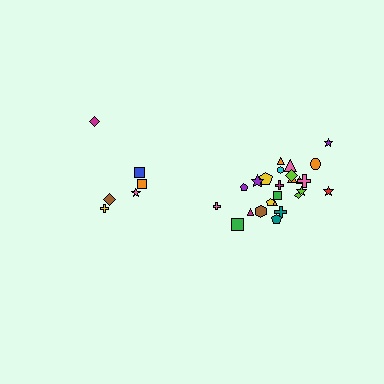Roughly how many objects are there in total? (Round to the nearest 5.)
Roughly 30 objects in total.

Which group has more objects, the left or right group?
The right group.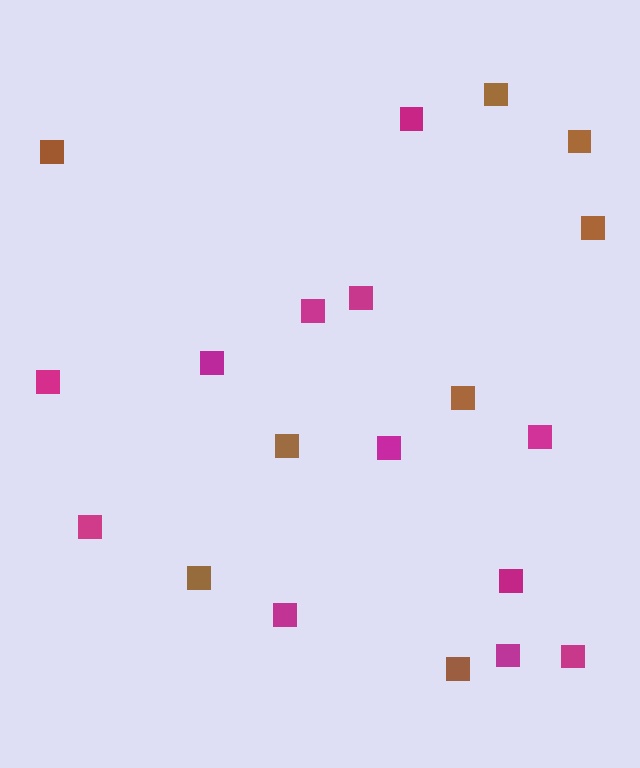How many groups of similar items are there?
There are 2 groups: one group of brown squares (8) and one group of magenta squares (12).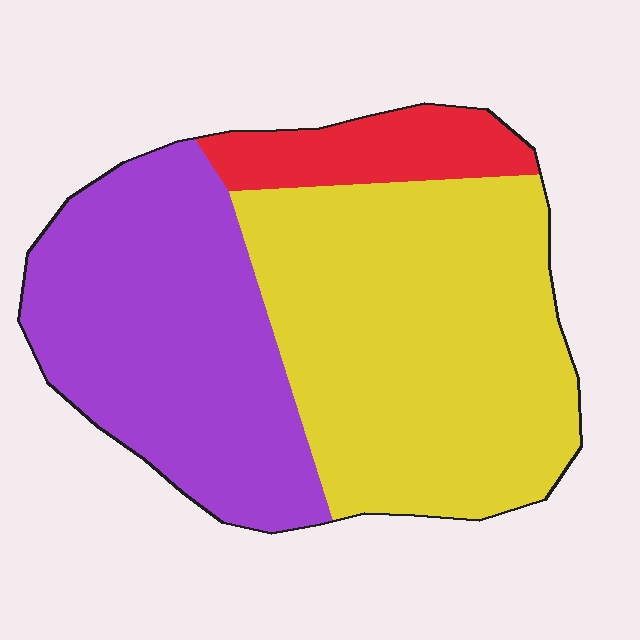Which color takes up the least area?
Red, at roughly 10%.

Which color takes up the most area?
Yellow, at roughly 50%.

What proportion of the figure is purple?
Purple takes up about two fifths (2/5) of the figure.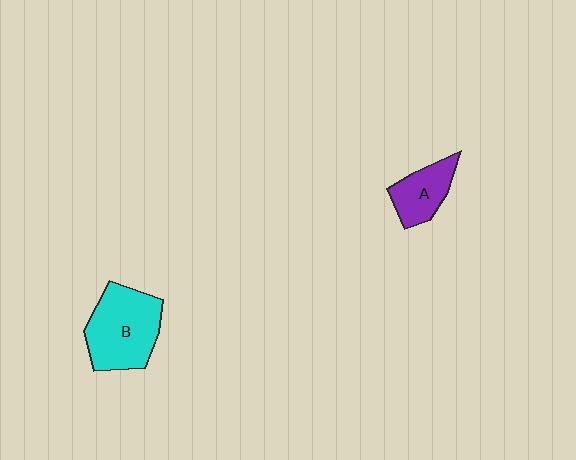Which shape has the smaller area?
Shape A (purple).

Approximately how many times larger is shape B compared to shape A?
Approximately 1.8 times.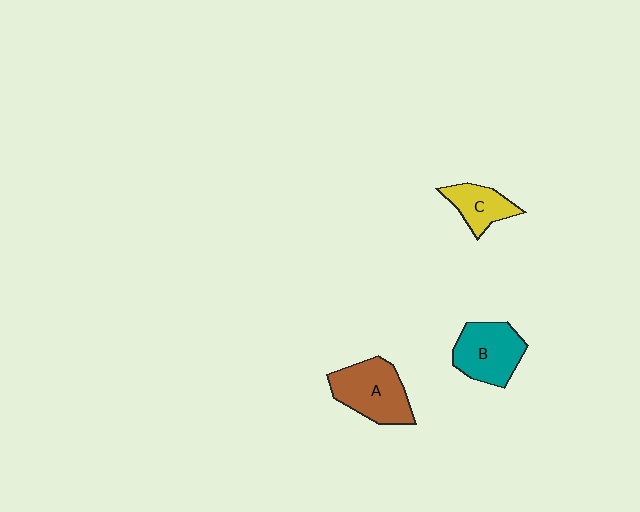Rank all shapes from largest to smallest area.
From largest to smallest: A (brown), B (teal), C (yellow).